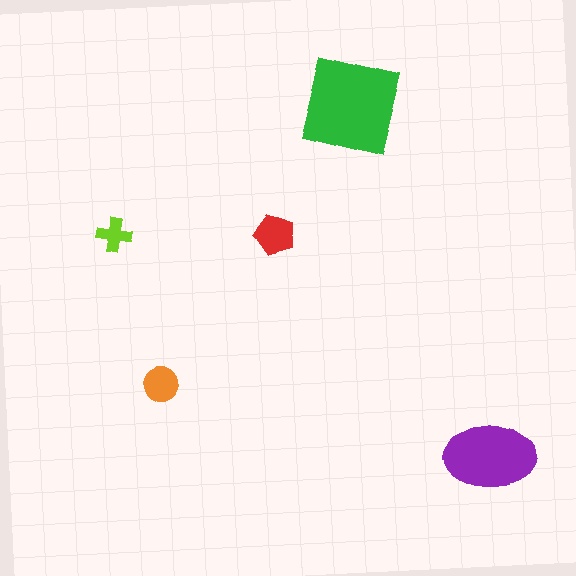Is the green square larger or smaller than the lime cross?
Larger.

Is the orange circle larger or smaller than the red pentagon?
Smaller.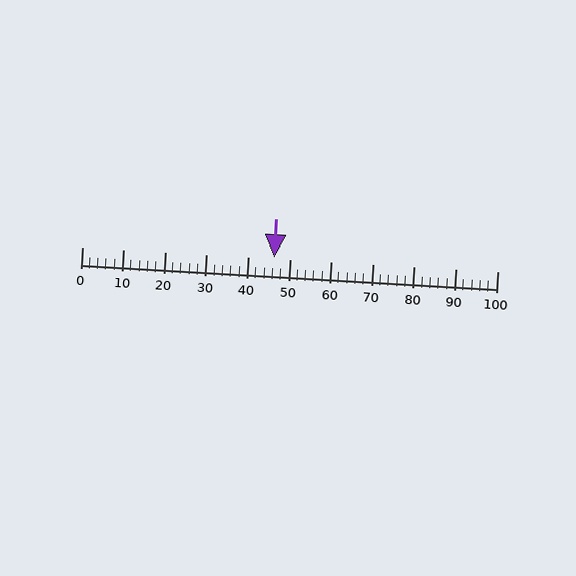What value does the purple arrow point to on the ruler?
The purple arrow points to approximately 46.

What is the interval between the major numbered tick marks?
The major tick marks are spaced 10 units apart.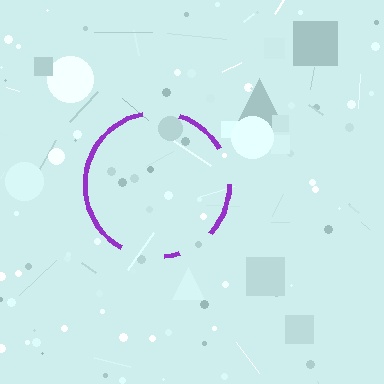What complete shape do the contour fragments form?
The contour fragments form a circle.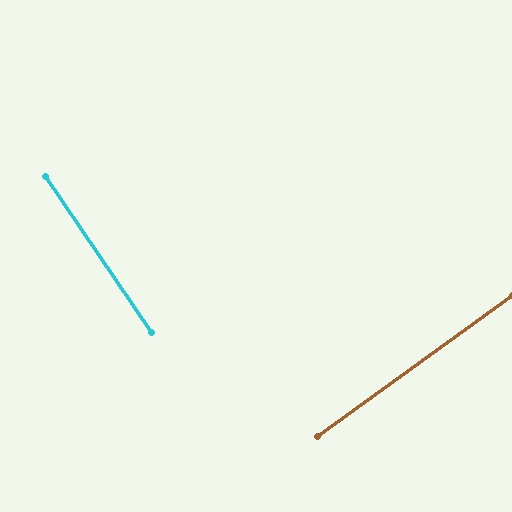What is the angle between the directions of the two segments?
Approximately 88 degrees.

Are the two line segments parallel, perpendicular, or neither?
Perpendicular — they meet at approximately 88°.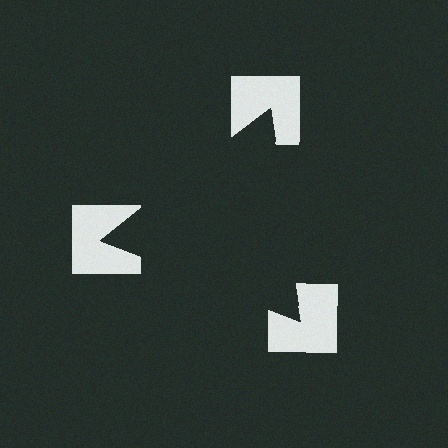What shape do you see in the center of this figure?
An illusory triangle — its edges are inferred from the aligned wedge cuts in the notched squares, not physically drawn.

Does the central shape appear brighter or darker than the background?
It typically appears slightly darker than the background, even though no actual brightness change is drawn.